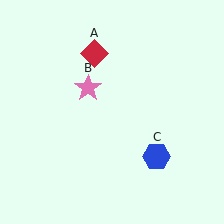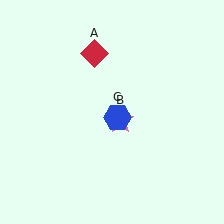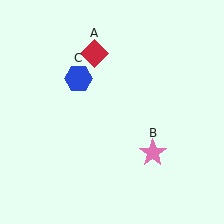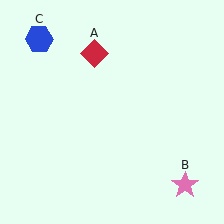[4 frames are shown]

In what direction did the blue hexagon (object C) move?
The blue hexagon (object C) moved up and to the left.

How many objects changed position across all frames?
2 objects changed position: pink star (object B), blue hexagon (object C).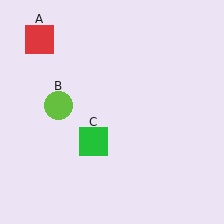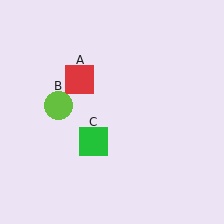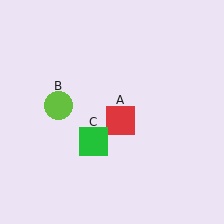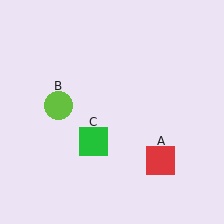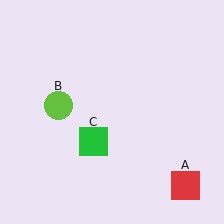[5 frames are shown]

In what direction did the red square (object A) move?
The red square (object A) moved down and to the right.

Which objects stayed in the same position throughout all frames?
Lime circle (object B) and green square (object C) remained stationary.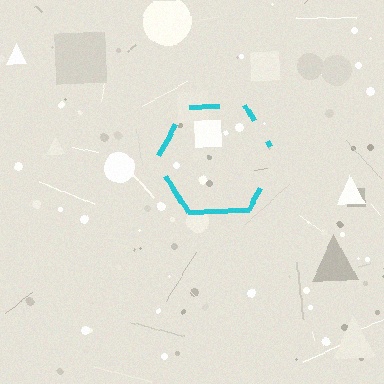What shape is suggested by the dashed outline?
The dashed outline suggests a hexagon.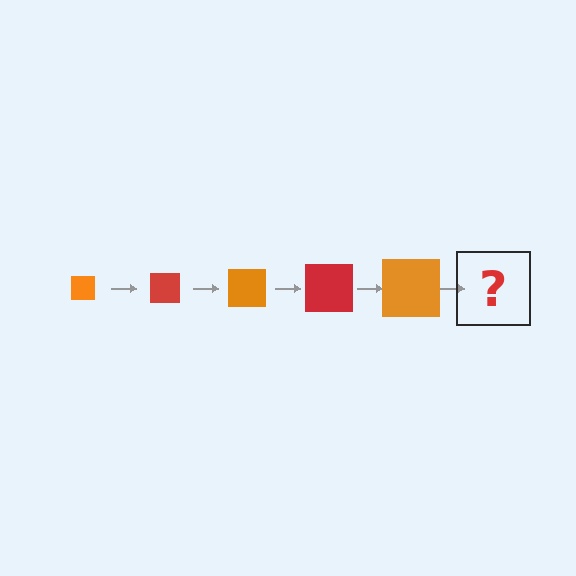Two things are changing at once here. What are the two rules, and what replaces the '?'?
The two rules are that the square grows larger each step and the color cycles through orange and red. The '?' should be a red square, larger than the previous one.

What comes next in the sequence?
The next element should be a red square, larger than the previous one.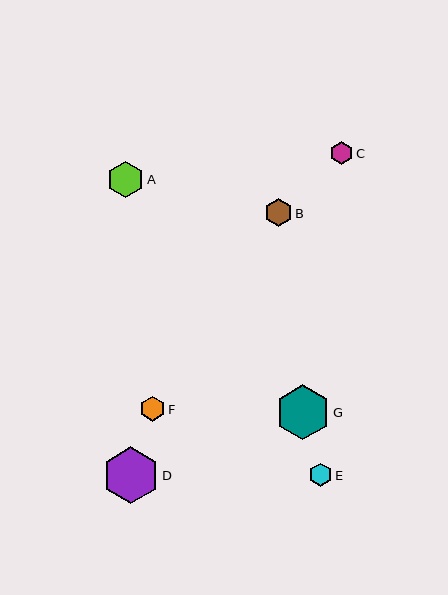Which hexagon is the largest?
Hexagon D is the largest with a size of approximately 57 pixels.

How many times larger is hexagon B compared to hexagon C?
Hexagon B is approximately 1.2 times the size of hexagon C.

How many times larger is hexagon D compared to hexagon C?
Hexagon D is approximately 2.5 times the size of hexagon C.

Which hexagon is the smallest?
Hexagon C is the smallest with a size of approximately 23 pixels.